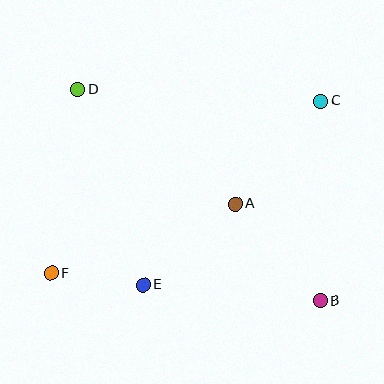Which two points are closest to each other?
Points E and F are closest to each other.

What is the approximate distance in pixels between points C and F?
The distance between C and F is approximately 320 pixels.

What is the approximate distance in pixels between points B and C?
The distance between B and C is approximately 200 pixels.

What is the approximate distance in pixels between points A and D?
The distance between A and D is approximately 195 pixels.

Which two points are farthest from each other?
Points B and D are farthest from each other.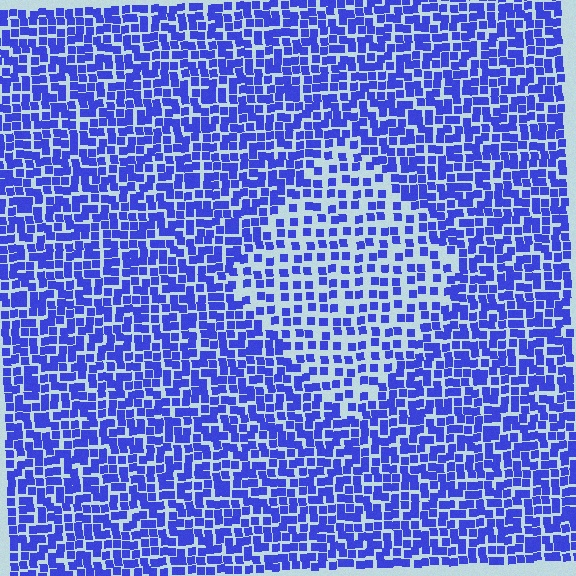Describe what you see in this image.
The image contains small blue elements arranged at two different densities. A diamond-shaped region is visible where the elements are less densely packed than the surrounding area.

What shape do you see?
I see a diamond.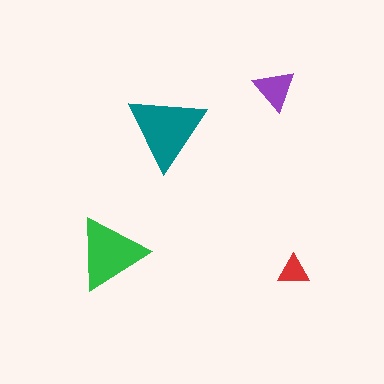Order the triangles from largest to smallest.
the teal one, the green one, the purple one, the red one.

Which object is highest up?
The purple triangle is topmost.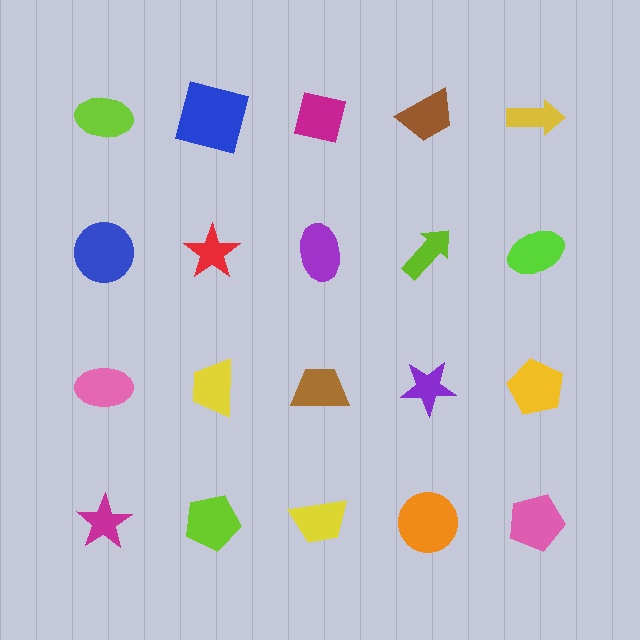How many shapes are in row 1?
5 shapes.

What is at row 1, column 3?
A magenta square.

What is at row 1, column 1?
A lime ellipse.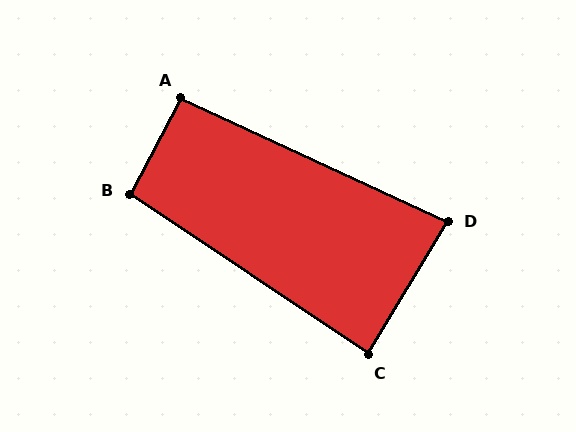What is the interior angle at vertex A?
Approximately 93 degrees (approximately right).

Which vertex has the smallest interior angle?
D, at approximately 84 degrees.